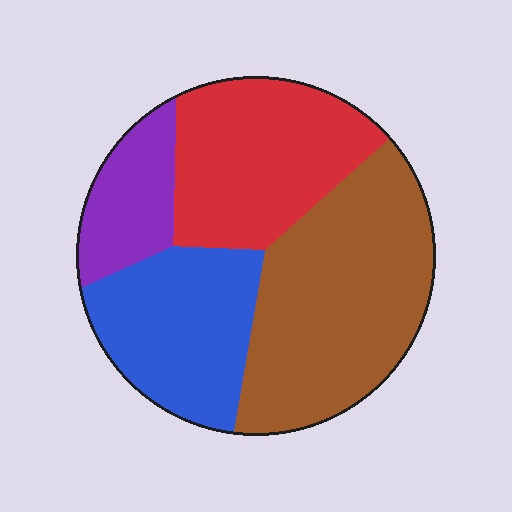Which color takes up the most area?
Brown, at roughly 40%.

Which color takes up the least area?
Purple, at roughly 10%.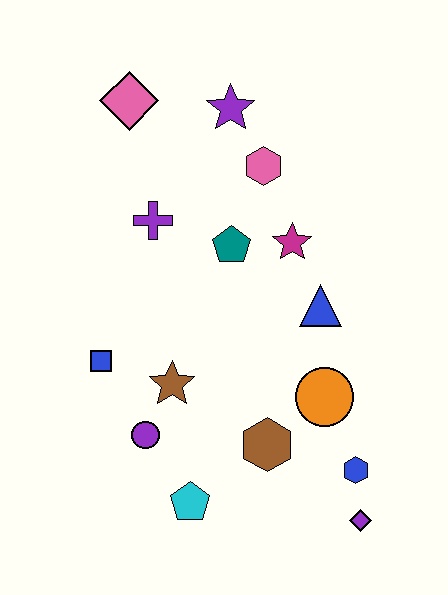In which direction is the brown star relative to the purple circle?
The brown star is above the purple circle.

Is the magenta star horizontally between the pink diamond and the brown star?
No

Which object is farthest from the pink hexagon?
The purple diamond is farthest from the pink hexagon.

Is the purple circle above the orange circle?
No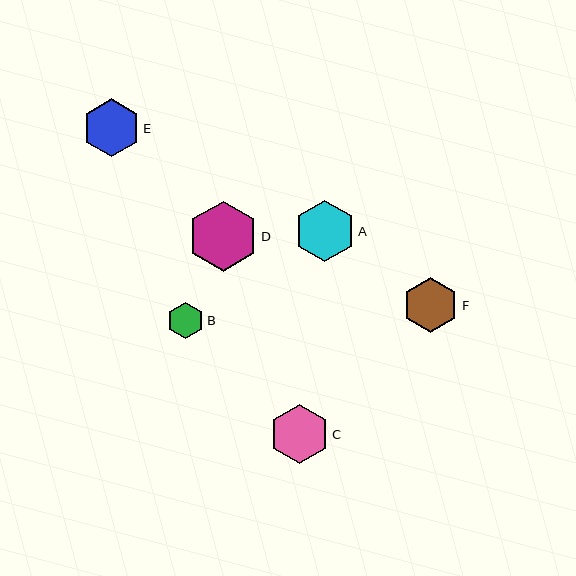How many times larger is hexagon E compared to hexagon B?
Hexagon E is approximately 1.6 times the size of hexagon B.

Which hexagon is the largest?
Hexagon D is the largest with a size of approximately 70 pixels.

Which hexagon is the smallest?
Hexagon B is the smallest with a size of approximately 37 pixels.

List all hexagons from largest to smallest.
From largest to smallest: D, A, C, E, F, B.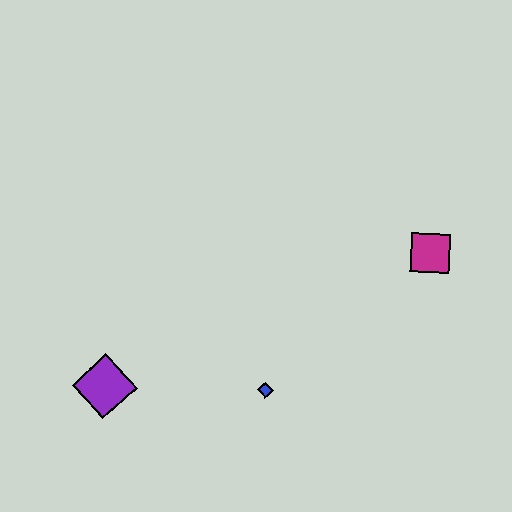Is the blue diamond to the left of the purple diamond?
No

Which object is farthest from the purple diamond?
The magenta square is farthest from the purple diamond.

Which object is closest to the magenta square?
The blue diamond is closest to the magenta square.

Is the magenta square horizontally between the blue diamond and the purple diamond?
No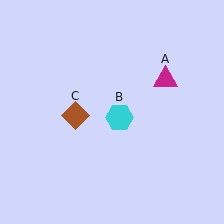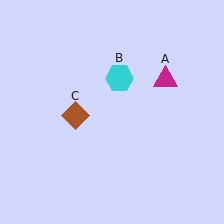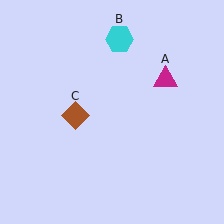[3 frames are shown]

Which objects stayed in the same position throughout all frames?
Magenta triangle (object A) and brown diamond (object C) remained stationary.